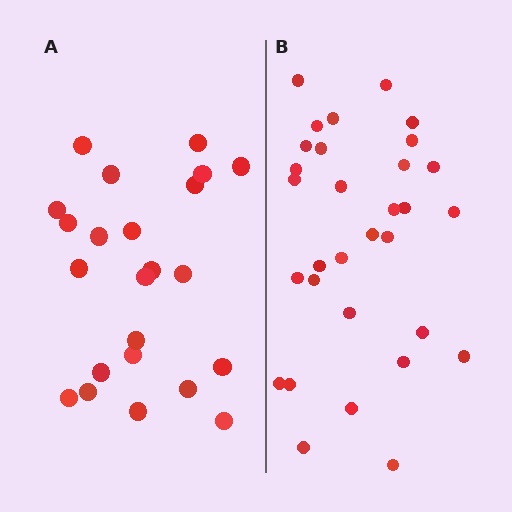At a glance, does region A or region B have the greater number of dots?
Region B (the right region) has more dots.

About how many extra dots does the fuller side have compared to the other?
Region B has roughly 8 or so more dots than region A.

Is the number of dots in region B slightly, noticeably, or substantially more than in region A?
Region B has noticeably more, but not dramatically so. The ratio is roughly 1.3 to 1.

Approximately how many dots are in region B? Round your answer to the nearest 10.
About 30 dots. (The exact count is 31, which rounds to 30.)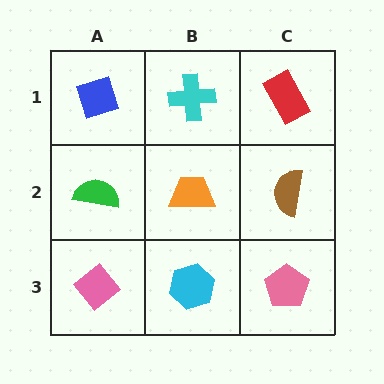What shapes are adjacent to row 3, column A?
A green semicircle (row 2, column A), a cyan hexagon (row 3, column B).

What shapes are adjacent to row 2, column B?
A cyan cross (row 1, column B), a cyan hexagon (row 3, column B), a green semicircle (row 2, column A), a brown semicircle (row 2, column C).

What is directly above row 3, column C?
A brown semicircle.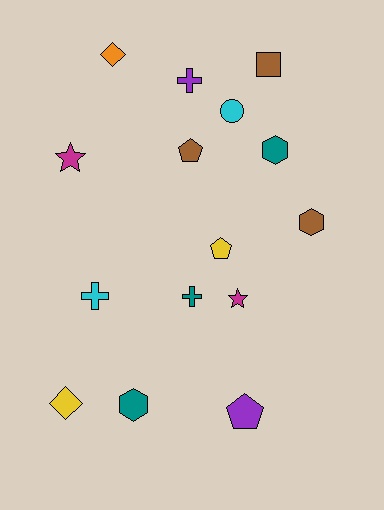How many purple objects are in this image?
There are 2 purple objects.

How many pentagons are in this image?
There are 3 pentagons.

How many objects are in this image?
There are 15 objects.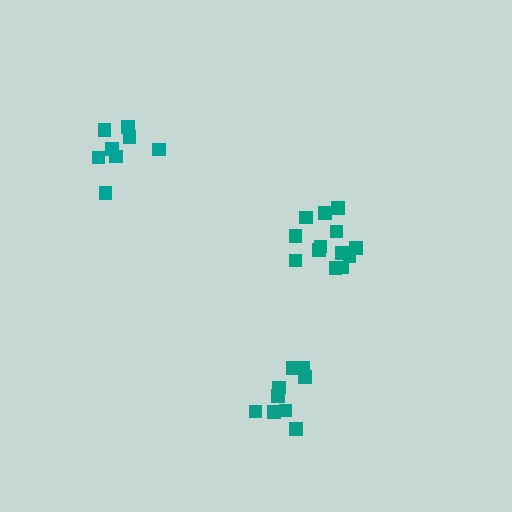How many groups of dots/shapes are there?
There are 3 groups.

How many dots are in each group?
Group 1: 9 dots, Group 2: 13 dots, Group 3: 8 dots (30 total).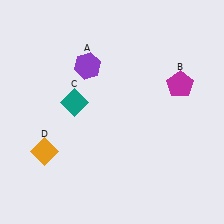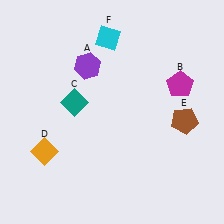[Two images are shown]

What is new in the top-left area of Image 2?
A cyan diamond (F) was added in the top-left area of Image 2.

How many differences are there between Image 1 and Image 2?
There are 2 differences between the two images.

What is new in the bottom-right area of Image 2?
A brown pentagon (E) was added in the bottom-right area of Image 2.